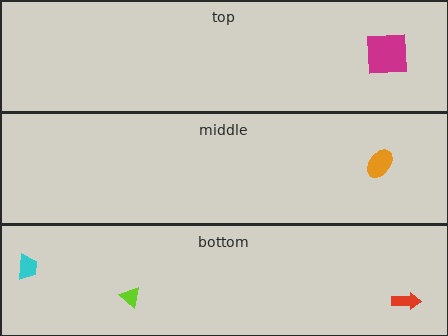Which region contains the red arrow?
The bottom region.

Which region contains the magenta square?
The top region.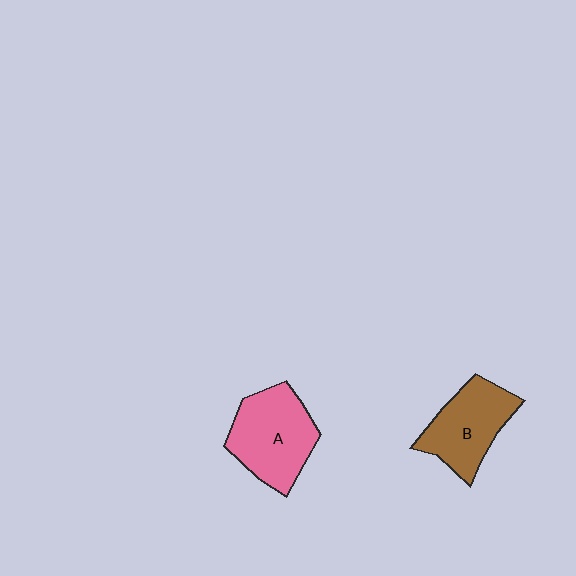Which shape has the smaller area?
Shape B (brown).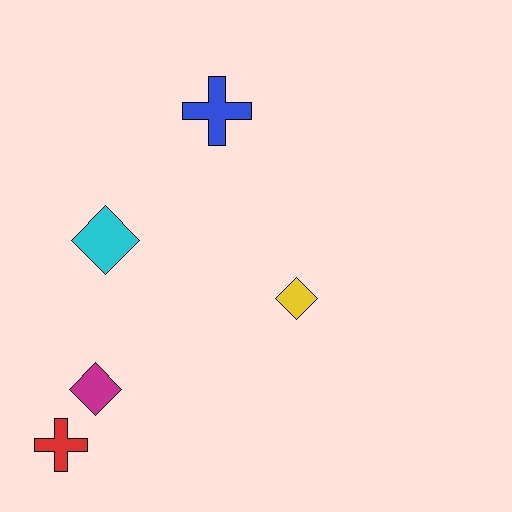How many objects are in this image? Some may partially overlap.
There are 5 objects.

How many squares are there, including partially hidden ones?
There are no squares.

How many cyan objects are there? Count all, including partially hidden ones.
There is 1 cyan object.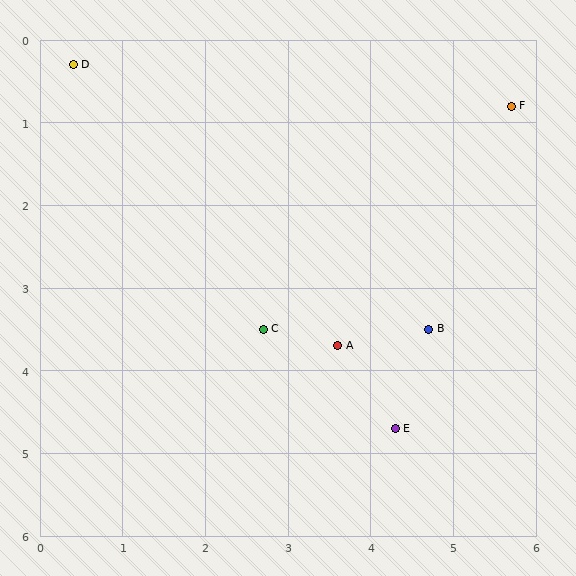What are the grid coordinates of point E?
Point E is at approximately (4.3, 4.7).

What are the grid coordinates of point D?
Point D is at approximately (0.4, 0.3).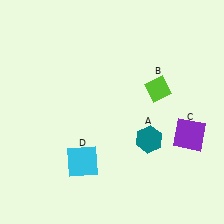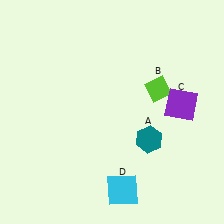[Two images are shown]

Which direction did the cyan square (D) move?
The cyan square (D) moved right.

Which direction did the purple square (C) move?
The purple square (C) moved up.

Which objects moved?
The objects that moved are: the purple square (C), the cyan square (D).